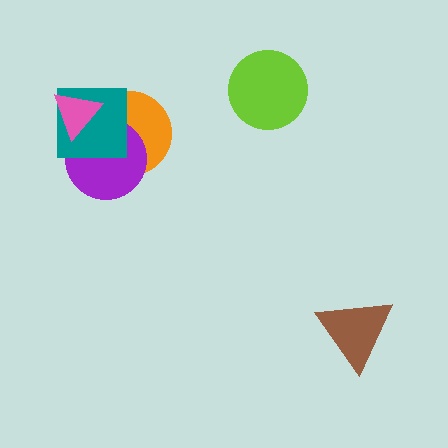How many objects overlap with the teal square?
3 objects overlap with the teal square.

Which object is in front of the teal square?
The pink triangle is in front of the teal square.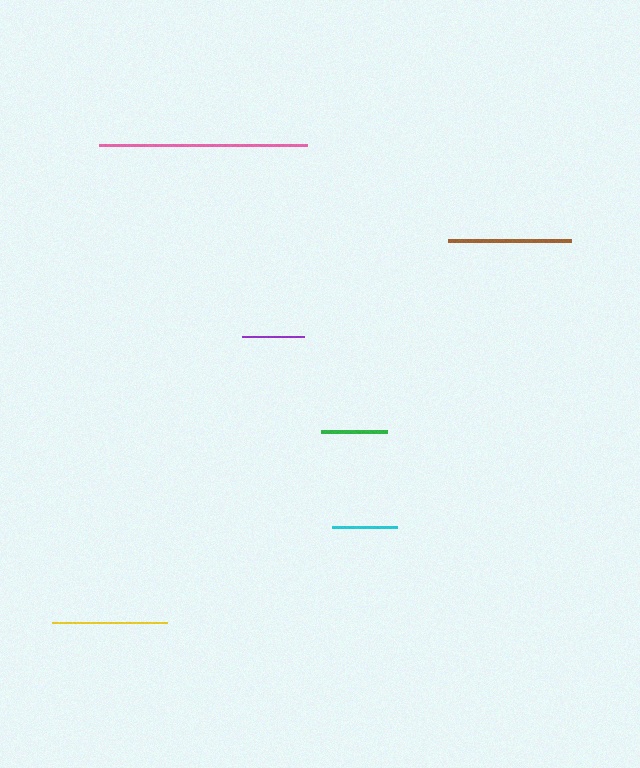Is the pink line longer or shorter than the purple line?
The pink line is longer than the purple line.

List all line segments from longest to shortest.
From longest to shortest: pink, brown, yellow, green, cyan, purple.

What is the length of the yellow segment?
The yellow segment is approximately 115 pixels long.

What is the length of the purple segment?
The purple segment is approximately 62 pixels long.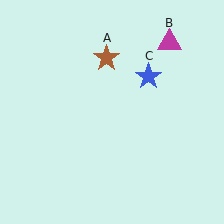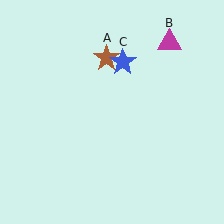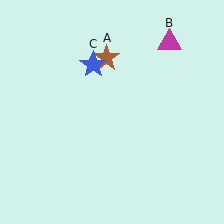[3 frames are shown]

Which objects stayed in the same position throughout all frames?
Brown star (object A) and magenta triangle (object B) remained stationary.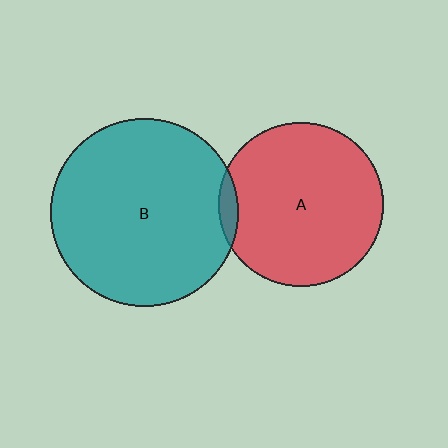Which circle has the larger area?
Circle B (teal).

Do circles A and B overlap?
Yes.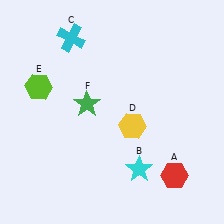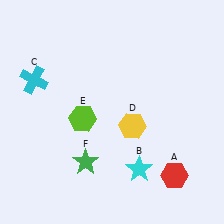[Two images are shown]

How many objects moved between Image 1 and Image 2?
3 objects moved between the two images.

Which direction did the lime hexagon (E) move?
The lime hexagon (E) moved right.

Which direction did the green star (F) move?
The green star (F) moved down.